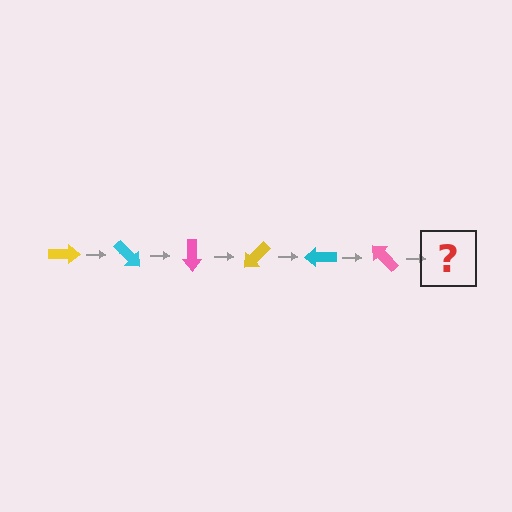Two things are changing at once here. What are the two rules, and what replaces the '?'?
The two rules are that it rotates 45 degrees each step and the color cycles through yellow, cyan, and pink. The '?' should be a yellow arrow, rotated 270 degrees from the start.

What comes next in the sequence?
The next element should be a yellow arrow, rotated 270 degrees from the start.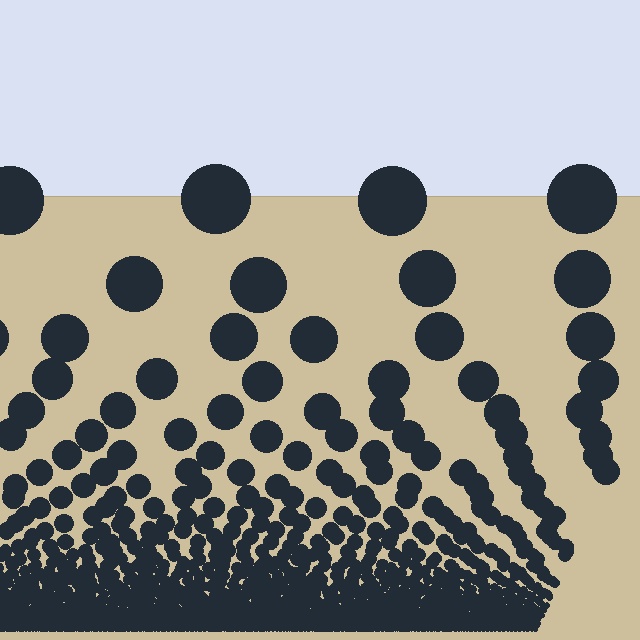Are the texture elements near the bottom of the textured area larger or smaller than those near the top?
Smaller. The gradient is inverted — elements near the bottom are smaller and denser.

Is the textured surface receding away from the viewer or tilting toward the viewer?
The surface appears to tilt toward the viewer. Texture elements get larger and sparser toward the top.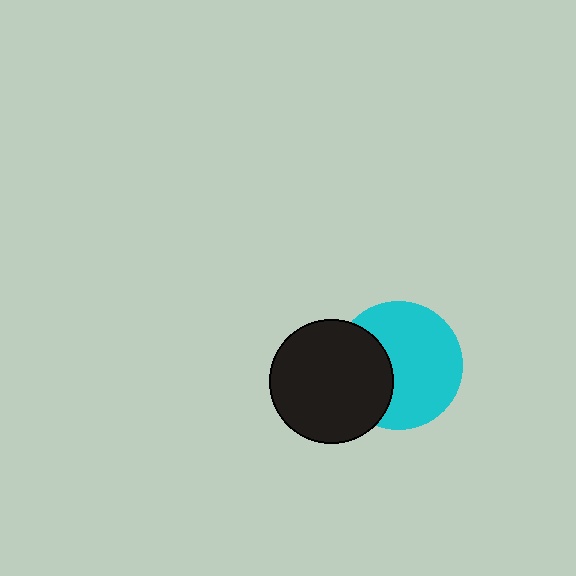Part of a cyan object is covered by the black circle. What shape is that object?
It is a circle.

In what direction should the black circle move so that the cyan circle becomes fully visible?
The black circle should move left. That is the shortest direction to clear the overlap and leave the cyan circle fully visible.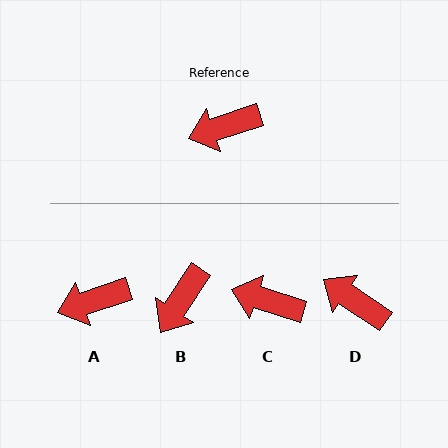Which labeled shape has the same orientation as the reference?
A.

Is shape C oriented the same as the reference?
No, it is off by about 36 degrees.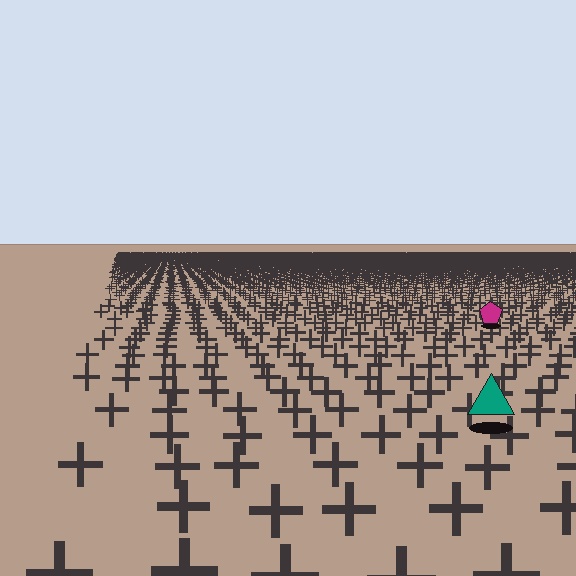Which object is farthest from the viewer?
The magenta pentagon is farthest from the viewer. It appears smaller and the ground texture around it is denser.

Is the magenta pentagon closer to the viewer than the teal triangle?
No. The teal triangle is closer — you can tell from the texture gradient: the ground texture is coarser near it.